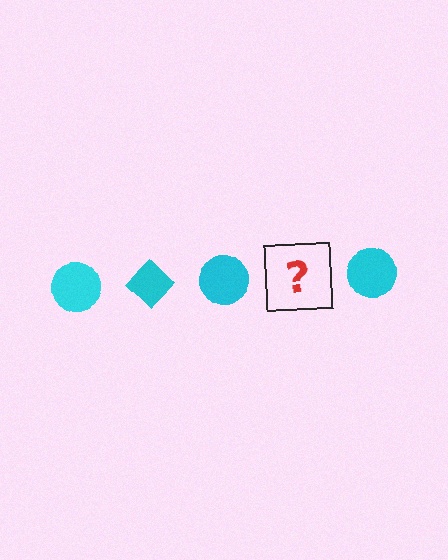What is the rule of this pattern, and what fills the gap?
The rule is that the pattern cycles through circle, diamond shapes in cyan. The gap should be filled with a cyan diamond.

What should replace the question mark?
The question mark should be replaced with a cyan diamond.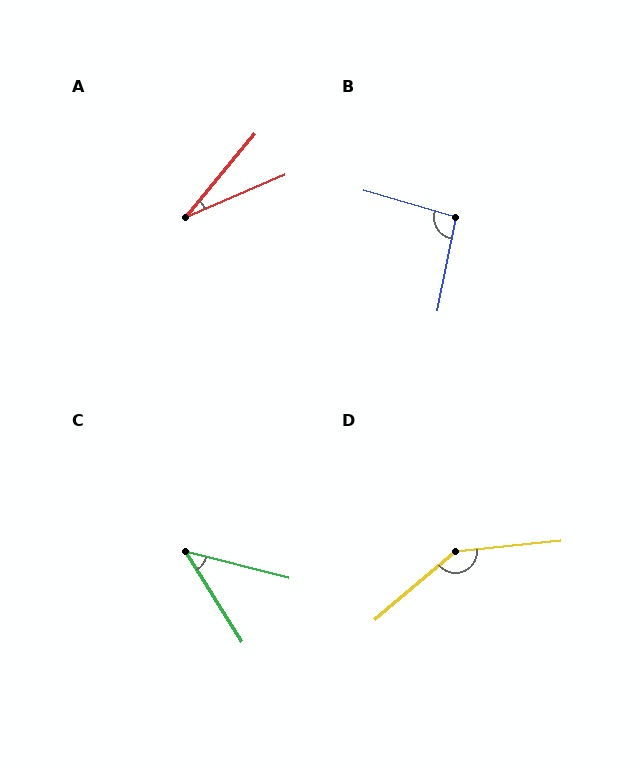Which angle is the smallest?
A, at approximately 27 degrees.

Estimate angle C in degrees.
Approximately 43 degrees.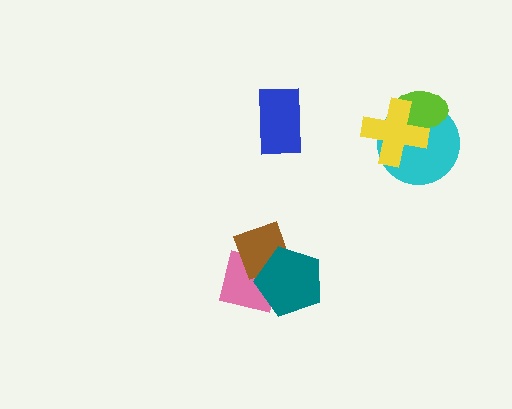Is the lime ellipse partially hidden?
Yes, it is partially covered by another shape.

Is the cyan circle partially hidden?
Yes, it is partially covered by another shape.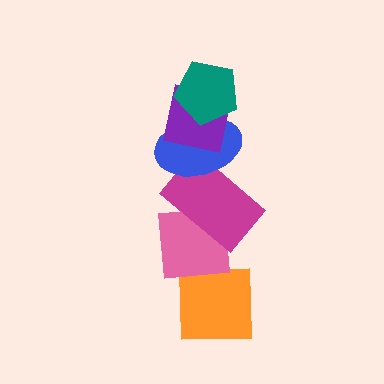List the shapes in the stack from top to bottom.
From top to bottom: the teal pentagon, the purple square, the blue ellipse, the magenta rectangle, the pink square, the orange square.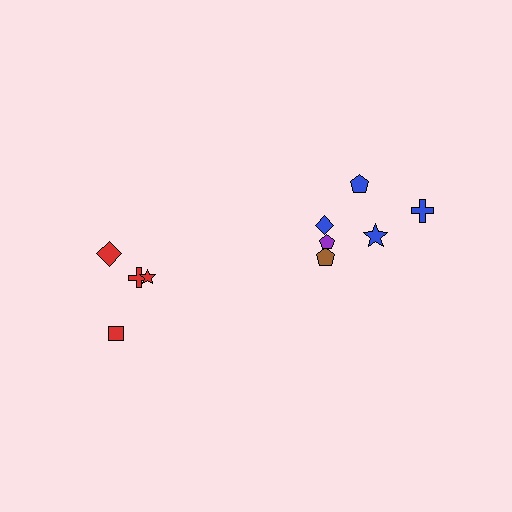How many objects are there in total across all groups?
There are 10 objects.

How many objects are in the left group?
There are 4 objects.